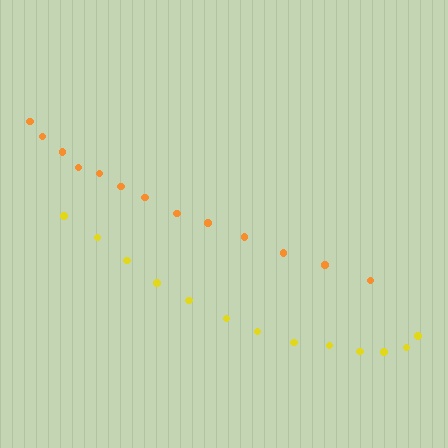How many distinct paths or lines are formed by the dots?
There are 2 distinct paths.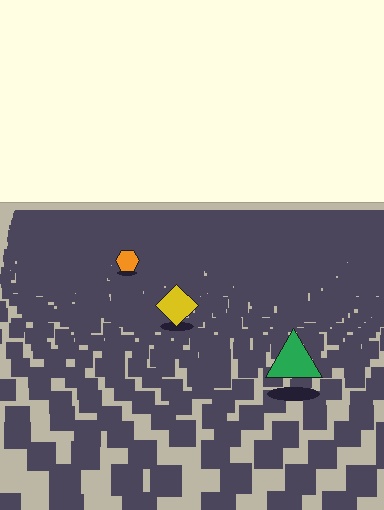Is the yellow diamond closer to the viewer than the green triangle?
No. The green triangle is closer — you can tell from the texture gradient: the ground texture is coarser near it.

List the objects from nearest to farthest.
From nearest to farthest: the green triangle, the yellow diamond, the orange hexagon.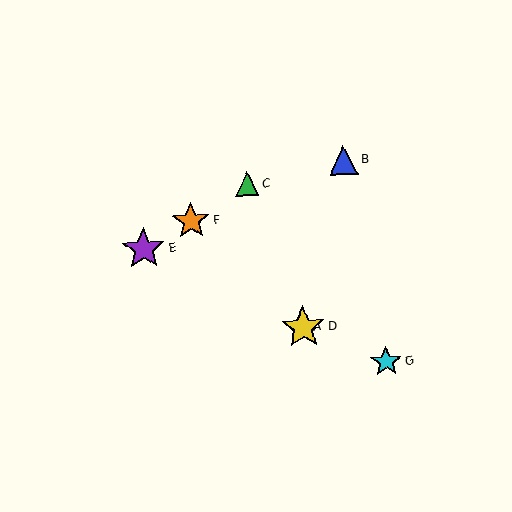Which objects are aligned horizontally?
Objects A, D are aligned horizontally.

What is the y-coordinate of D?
Object D is at y≈327.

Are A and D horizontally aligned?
Yes, both are at y≈328.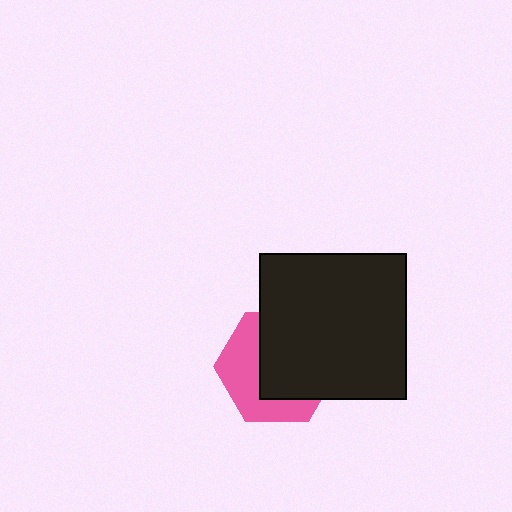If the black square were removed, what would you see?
You would see the complete pink hexagon.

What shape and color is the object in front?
The object in front is a black square.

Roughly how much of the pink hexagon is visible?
A small part of it is visible (roughly 43%).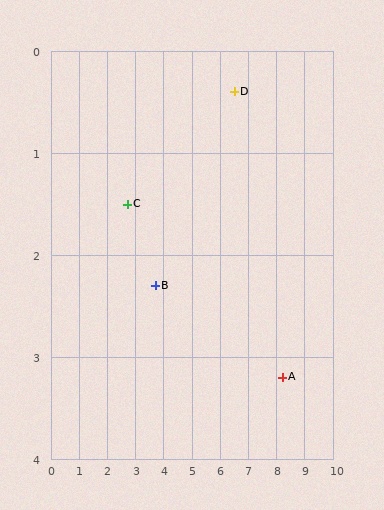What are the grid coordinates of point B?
Point B is at approximately (3.7, 2.3).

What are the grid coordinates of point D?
Point D is at approximately (6.5, 0.4).